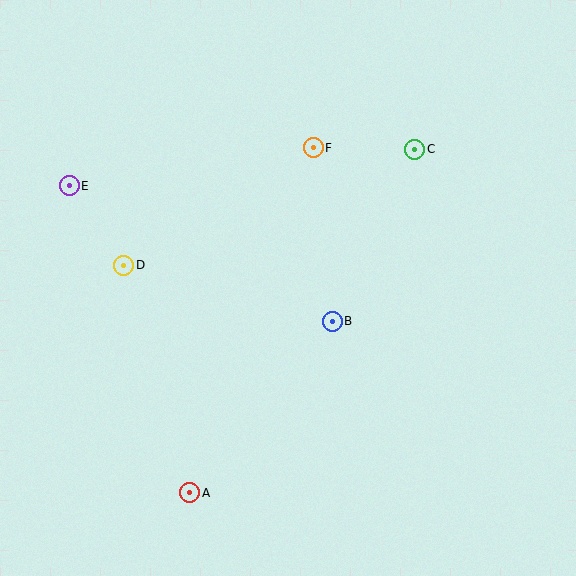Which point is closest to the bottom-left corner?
Point A is closest to the bottom-left corner.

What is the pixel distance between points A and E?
The distance between A and E is 330 pixels.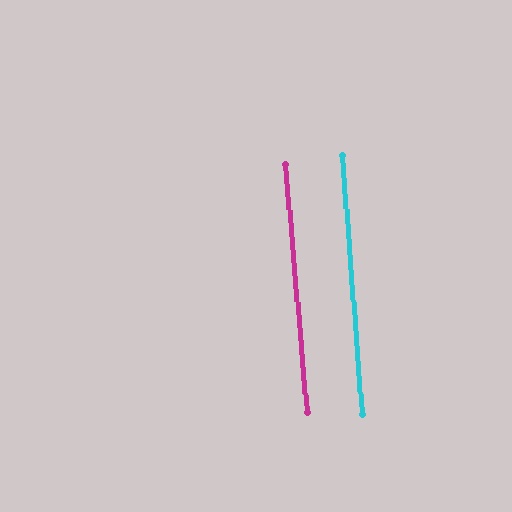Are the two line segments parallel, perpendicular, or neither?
Parallel — their directions differ by only 0.7°.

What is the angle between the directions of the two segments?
Approximately 1 degree.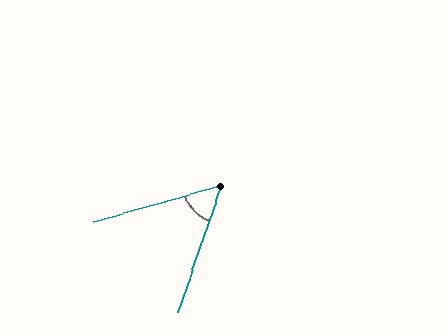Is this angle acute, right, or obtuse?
It is acute.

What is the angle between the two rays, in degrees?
Approximately 55 degrees.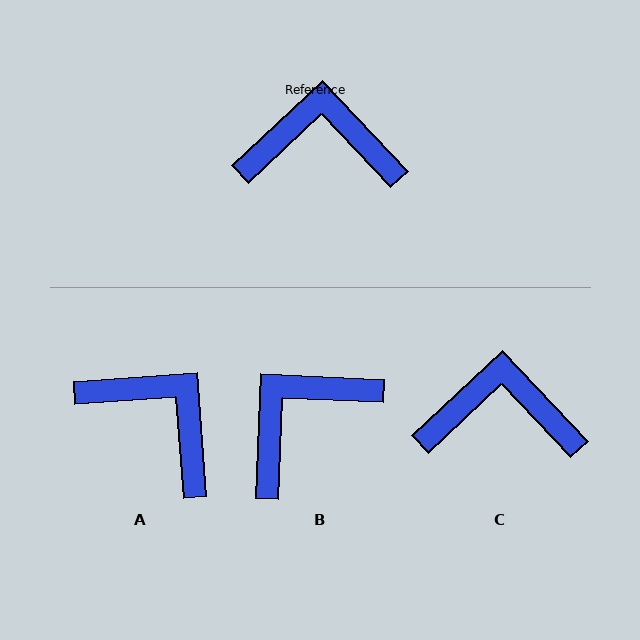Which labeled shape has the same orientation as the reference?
C.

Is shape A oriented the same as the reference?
No, it is off by about 39 degrees.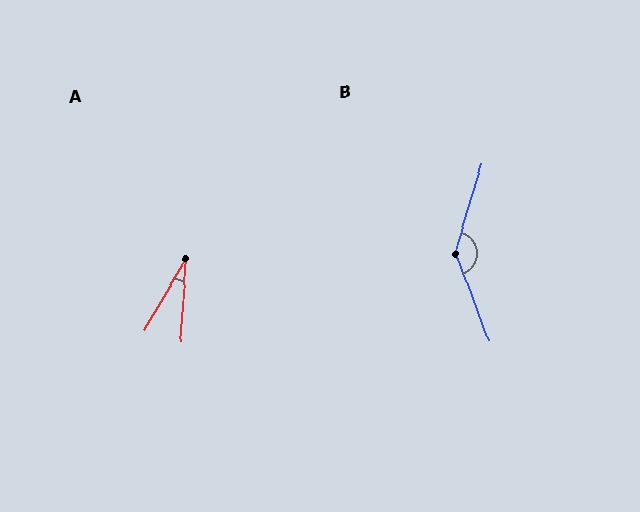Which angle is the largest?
B, at approximately 143 degrees.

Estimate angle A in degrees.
Approximately 26 degrees.